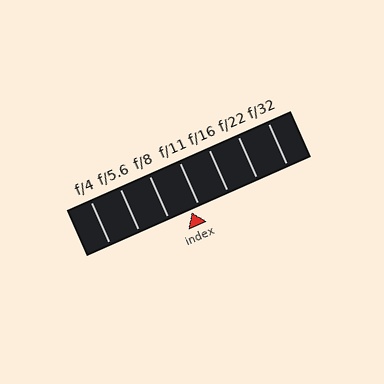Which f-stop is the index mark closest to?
The index mark is closest to f/11.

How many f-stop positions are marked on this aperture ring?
There are 7 f-stop positions marked.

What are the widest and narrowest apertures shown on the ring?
The widest aperture shown is f/4 and the narrowest is f/32.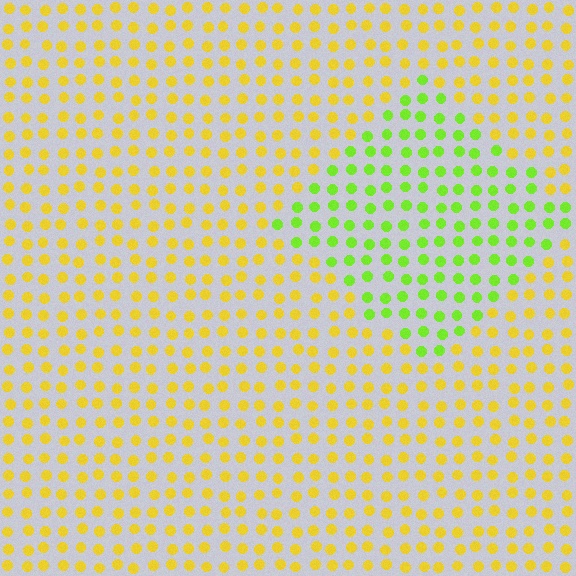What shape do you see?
I see a diamond.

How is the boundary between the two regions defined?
The boundary is defined purely by a slight shift in hue (about 46 degrees). Spacing, size, and orientation are identical on both sides.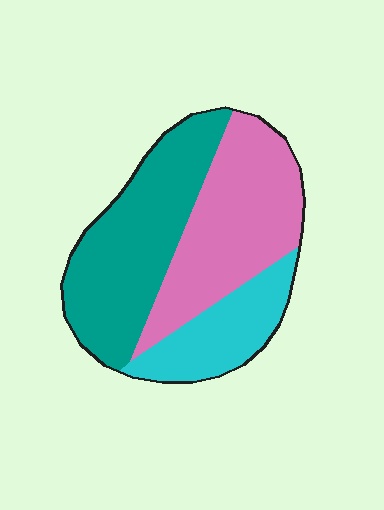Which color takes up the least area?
Cyan, at roughly 20%.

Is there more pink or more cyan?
Pink.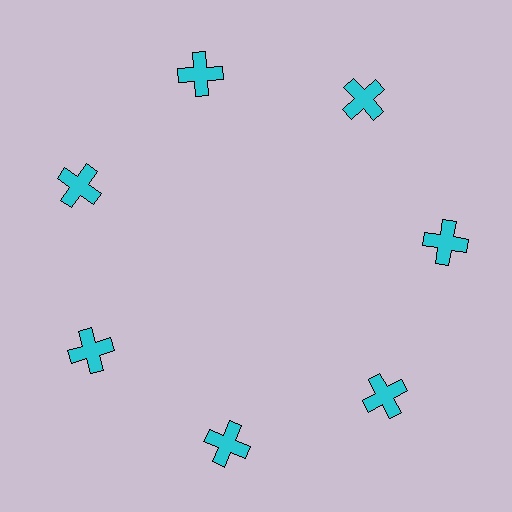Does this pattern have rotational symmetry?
Yes, this pattern has 7-fold rotational symmetry. It looks the same after rotating 51 degrees around the center.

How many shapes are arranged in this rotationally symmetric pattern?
There are 7 shapes, arranged in 7 groups of 1.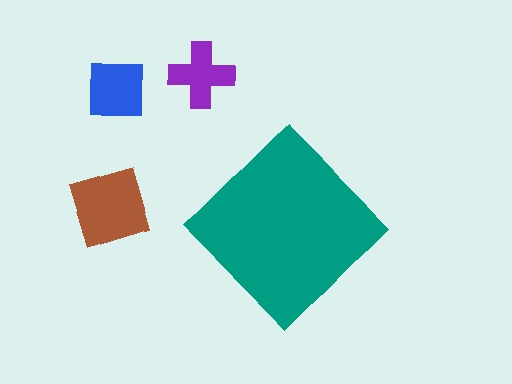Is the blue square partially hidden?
No, the blue square is fully visible.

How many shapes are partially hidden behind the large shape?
0 shapes are partially hidden.